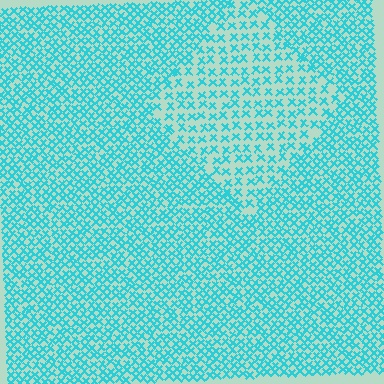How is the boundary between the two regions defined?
The boundary is defined by a change in element density (approximately 1.8x ratio). All elements are the same color, size, and shape.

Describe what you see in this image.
The image contains small cyan elements arranged at two different densities. A diamond-shaped region is visible where the elements are less densely packed than the surrounding area.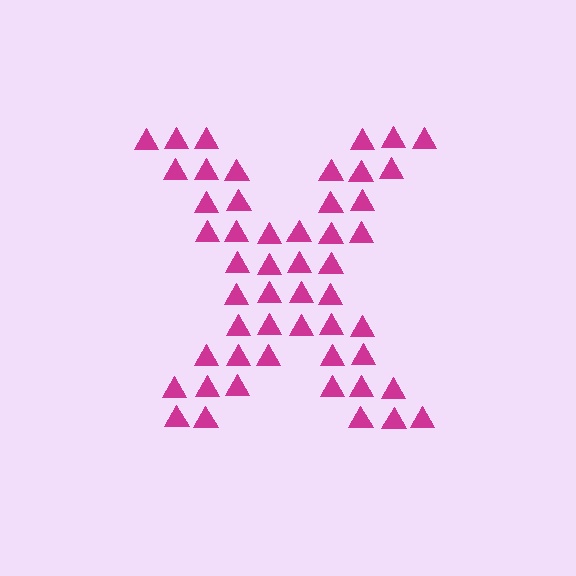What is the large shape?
The large shape is the letter X.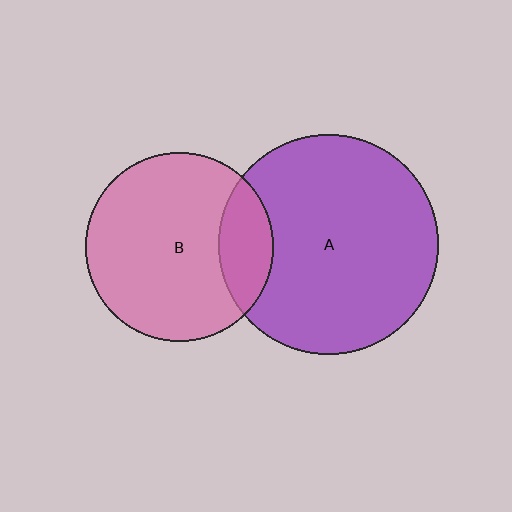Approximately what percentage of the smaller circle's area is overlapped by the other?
Approximately 20%.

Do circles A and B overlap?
Yes.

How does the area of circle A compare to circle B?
Approximately 1.4 times.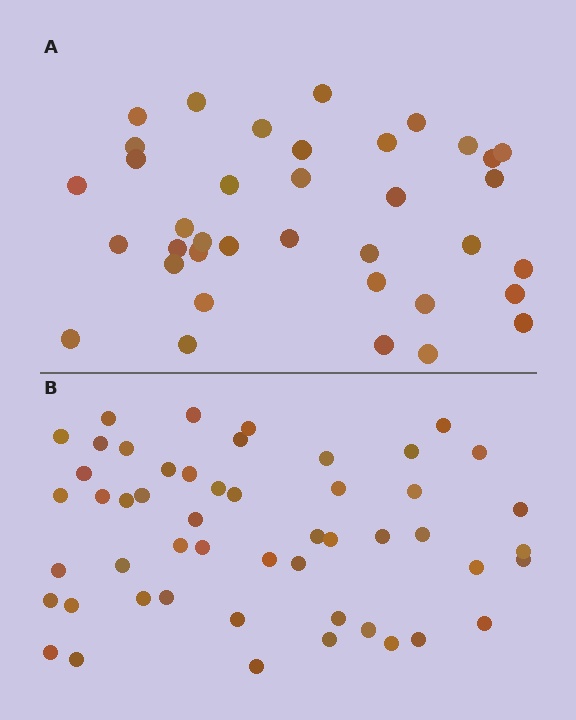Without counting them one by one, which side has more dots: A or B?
Region B (the bottom region) has more dots.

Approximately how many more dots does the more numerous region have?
Region B has approximately 15 more dots than region A.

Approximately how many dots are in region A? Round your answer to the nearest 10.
About 40 dots. (The exact count is 37, which rounds to 40.)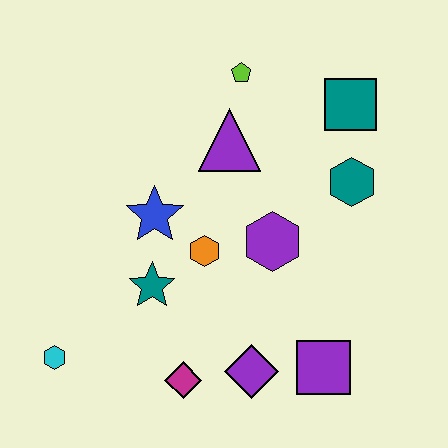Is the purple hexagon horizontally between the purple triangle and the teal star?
No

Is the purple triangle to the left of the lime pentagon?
Yes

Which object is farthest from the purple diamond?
The lime pentagon is farthest from the purple diamond.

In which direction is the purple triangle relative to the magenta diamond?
The purple triangle is above the magenta diamond.